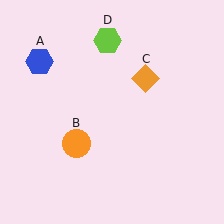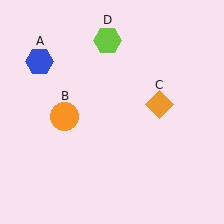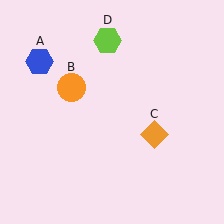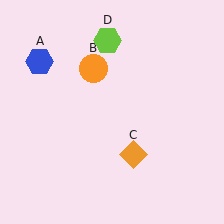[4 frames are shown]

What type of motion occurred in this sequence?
The orange circle (object B), orange diamond (object C) rotated clockwise around the center of the scene.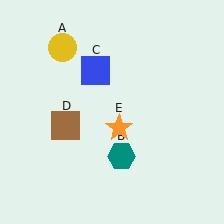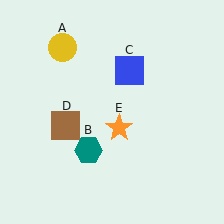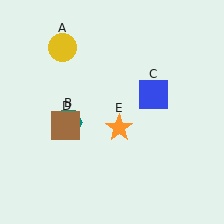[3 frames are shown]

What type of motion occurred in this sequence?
The teal hexagon (object B), blue square (object C) rotated clockwise around the center of the scene.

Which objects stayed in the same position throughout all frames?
Yellow circle (object A) and brown square (object D) and orange star (object E) remained stationary.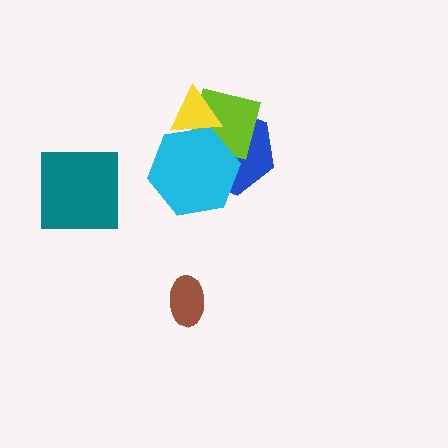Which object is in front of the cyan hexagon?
The yellow triangle is in front of the cyan hexagon.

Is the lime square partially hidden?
Yes, it is partially covered by another shape.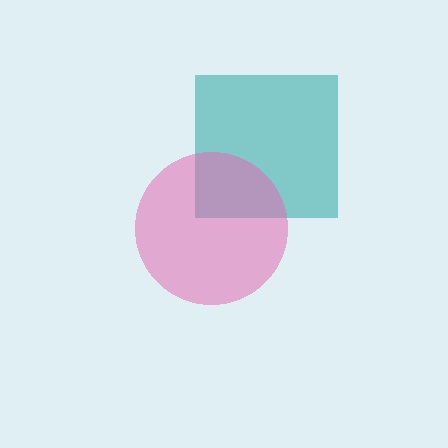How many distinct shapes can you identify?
There are 2 distinct shapes: a teal square, a pink circle.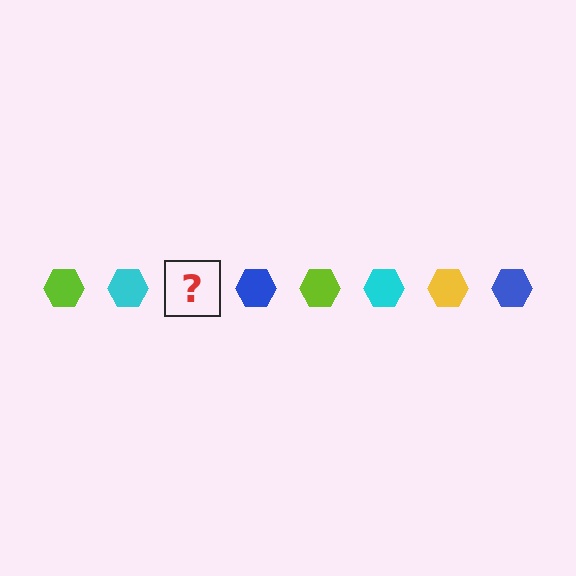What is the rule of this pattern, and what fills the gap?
The rule is that the pattern cycles through lime, cyan, yellow, blue hexagons. The gap should be filled with a yellow hexagon.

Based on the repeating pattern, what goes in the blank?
The blank should be a yellow hexagon.